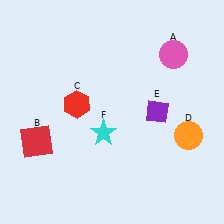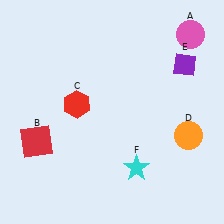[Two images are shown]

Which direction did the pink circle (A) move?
The pink circle (A) moved up.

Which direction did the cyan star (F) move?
The cyan star (F) moved down.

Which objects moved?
The objects that moved are: the pink circle (A), the purple diamond (E), the cyan star (F).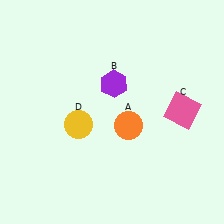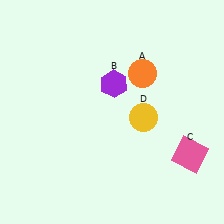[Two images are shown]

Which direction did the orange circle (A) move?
The orange circle (A) moved up.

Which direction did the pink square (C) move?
The pink square (C) moved down.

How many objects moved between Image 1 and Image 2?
3 objects moved between the two images.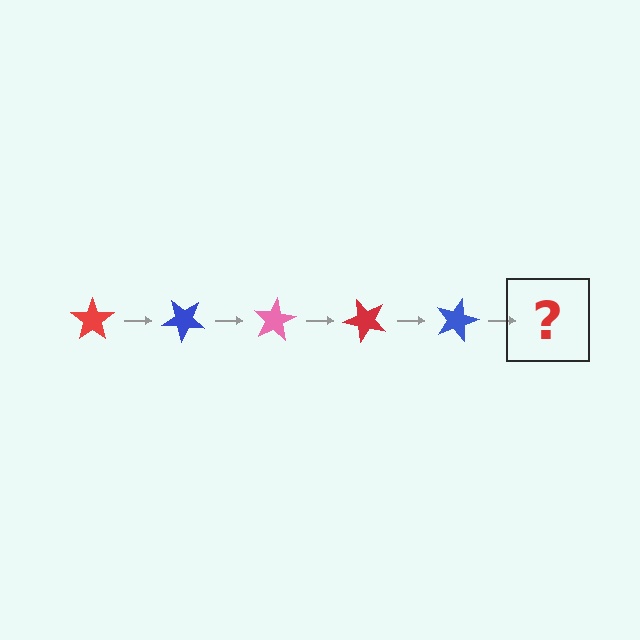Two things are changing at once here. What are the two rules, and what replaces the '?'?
The two rules are that it rotates 40 degrees each step and the color cycles through red, blue, and pink. The '?' should be a pink star, rotated 200 degrees from the start.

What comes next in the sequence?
The next element should be a pink star, rotated 200 degrees from the start.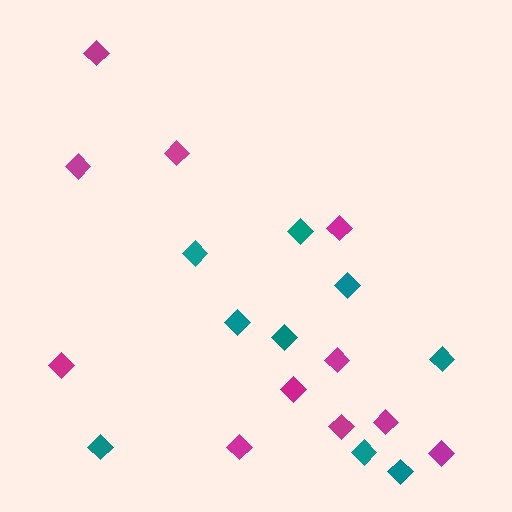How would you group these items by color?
There are 2 groups: one group of teal diamonds (9) and one group of magenta diamonds (11).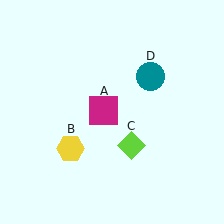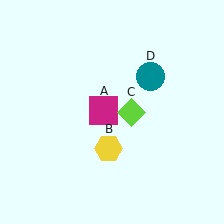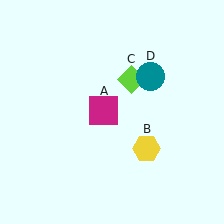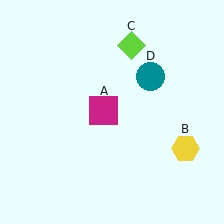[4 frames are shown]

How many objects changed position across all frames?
2 objects changed position: yellow hexagon (object B), lime diamond (object C).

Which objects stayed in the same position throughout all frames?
Magenta square (object A) and teal circle (object D) remained stationary.